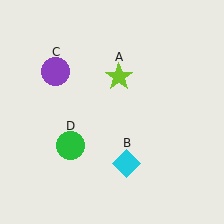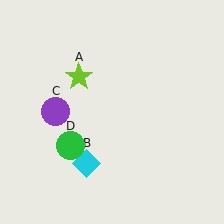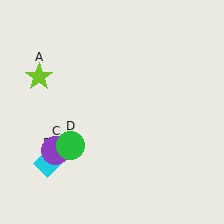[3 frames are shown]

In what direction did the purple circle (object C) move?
The purple circle (object C) moved down.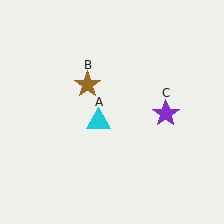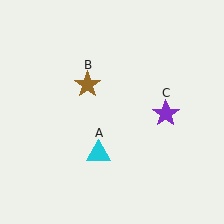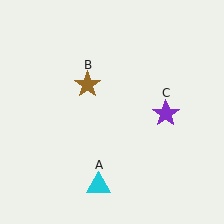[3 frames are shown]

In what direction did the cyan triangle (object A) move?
The cyan triangle (object A) moved down.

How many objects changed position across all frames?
1 object changed position: cyan triangle (object A).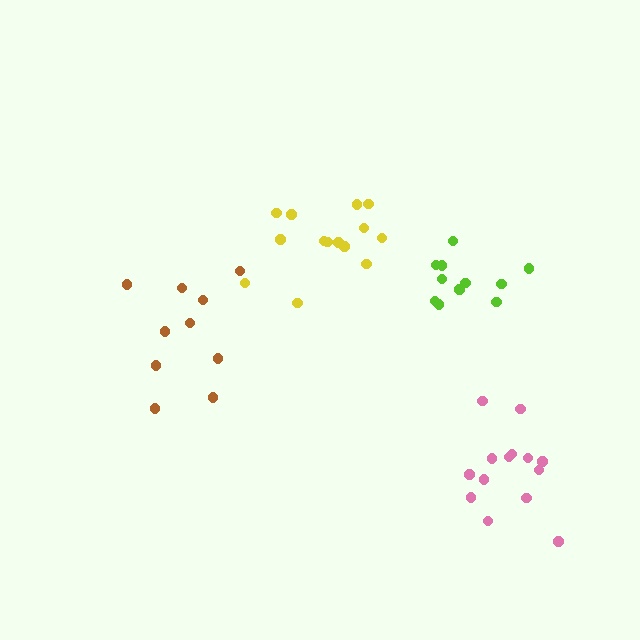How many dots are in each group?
Group 1: 11 dots, Group 2: 14 dots, Group 3: 10 dots, Group 4: 14 dots (49 total).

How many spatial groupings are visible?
There are 4 spatial groupings.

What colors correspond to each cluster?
The clusters are colored: lime, yellow, brown, pink.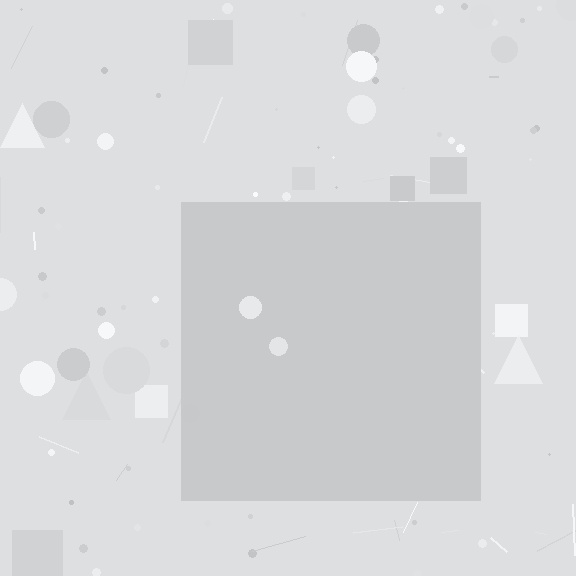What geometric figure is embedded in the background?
A square is embedded in the background.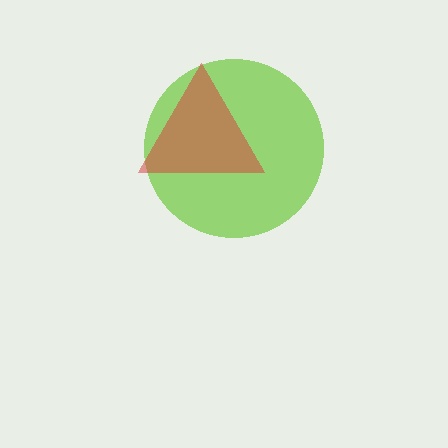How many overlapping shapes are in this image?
There are 2 overlapping shapes in the image.